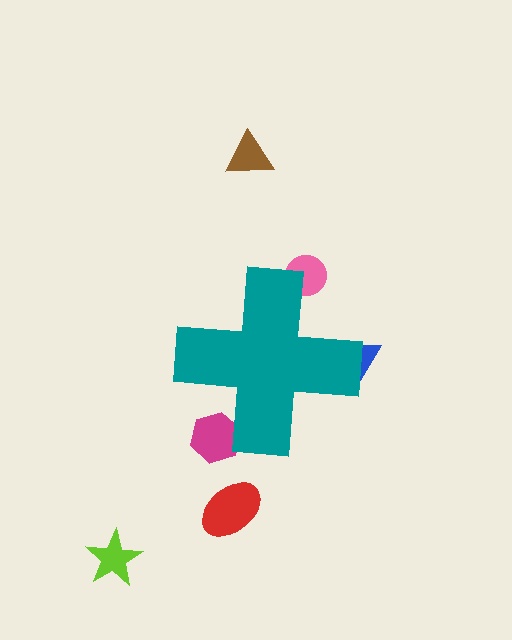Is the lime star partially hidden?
No, the lime star is fully visible.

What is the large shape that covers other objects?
A teal cross.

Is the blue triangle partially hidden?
Yes, the blue triangle is partially hidden behind the teal cross.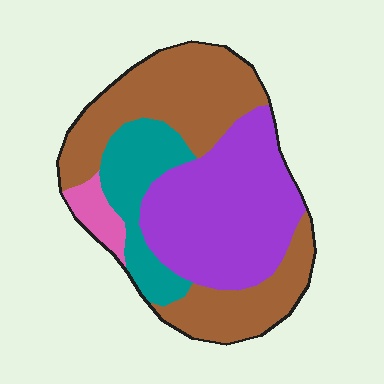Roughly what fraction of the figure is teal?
Teal covers 16% of the figure.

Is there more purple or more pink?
Purple.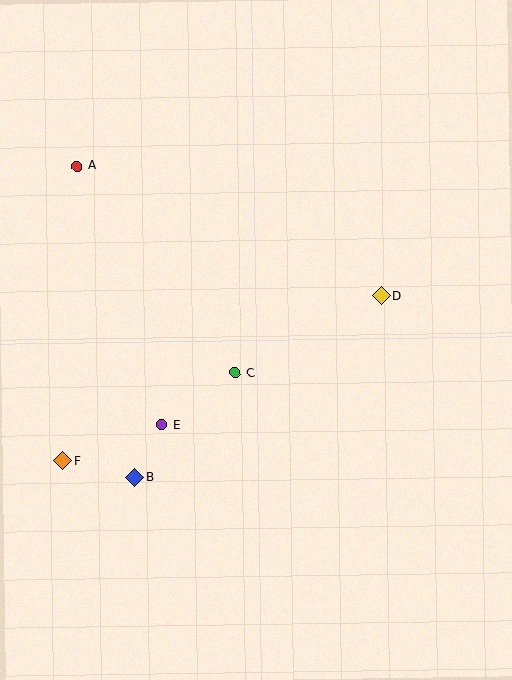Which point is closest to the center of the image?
Point C at (235, 373) is closest to the center.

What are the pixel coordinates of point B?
Point B is at (134, 477).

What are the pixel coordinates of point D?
Point D is at (382, 296).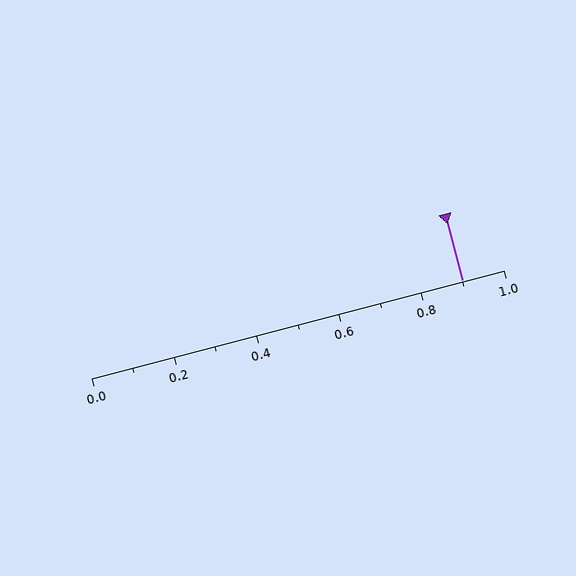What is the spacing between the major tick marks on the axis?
The major ticks are spaced 0.2 apart.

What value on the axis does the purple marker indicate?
The marker indicates approximately 0.9.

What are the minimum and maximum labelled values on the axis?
The axis runs from 0.0 to 1.0.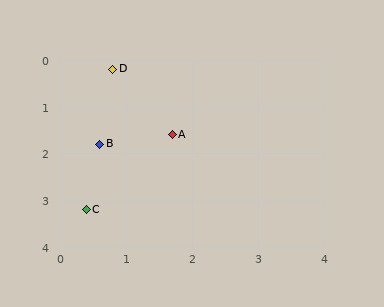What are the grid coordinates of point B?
Point B is at approximately (0.6, 1.8).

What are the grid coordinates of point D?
Point D is at approximately (0.8, 0.2).